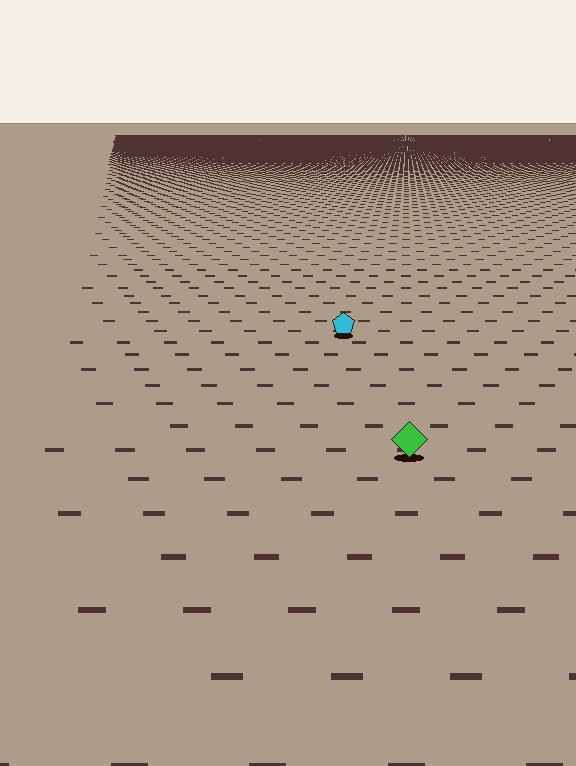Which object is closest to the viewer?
The green diamond is closest. The texture marks near it are larger and more spread out.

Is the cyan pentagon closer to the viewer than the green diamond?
No. The green diamond is closer — you can tell from the texture gradient: the ground texture is coarser near it.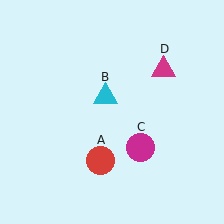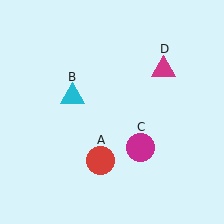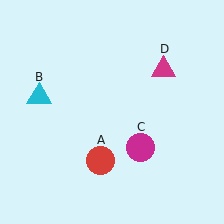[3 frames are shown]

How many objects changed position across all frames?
1 object changed position: cyan triangle (object B).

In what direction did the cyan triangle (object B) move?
The cyan triangle (object B) moved left.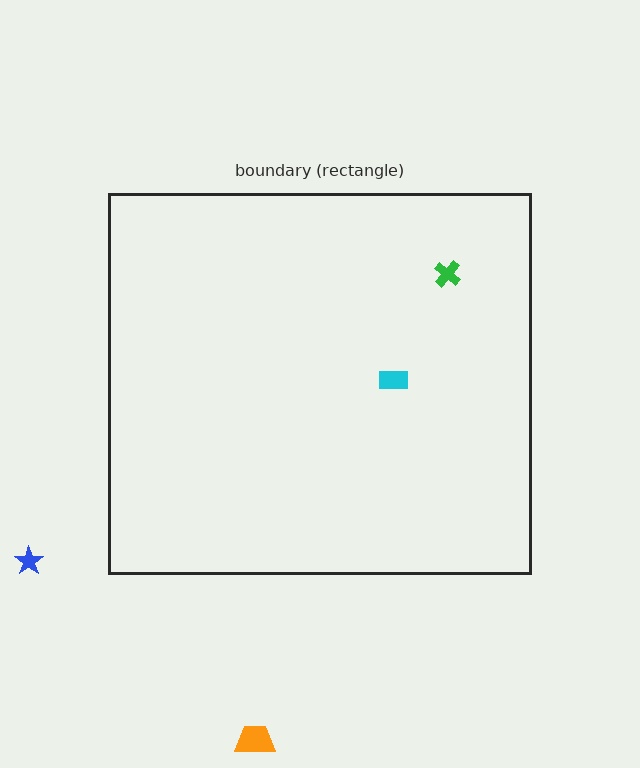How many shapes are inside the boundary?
2 inside, 2 outside.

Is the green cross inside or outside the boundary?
Inside.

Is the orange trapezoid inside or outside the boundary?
Outside.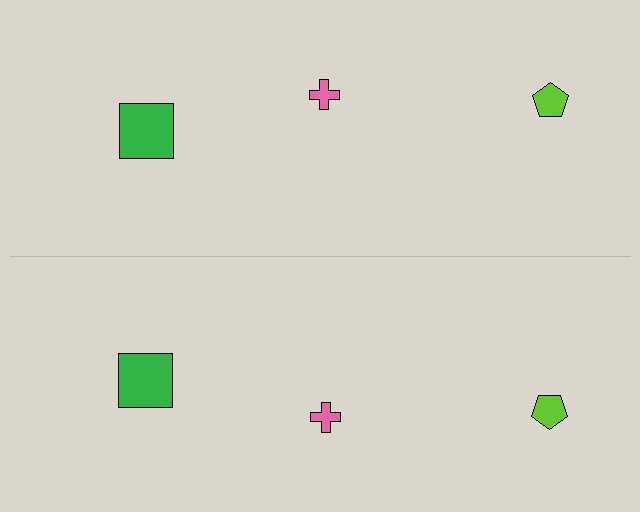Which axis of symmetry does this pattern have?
The pattern has a horizontal axis of symmetry running through the center of the image.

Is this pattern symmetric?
Yes, this pattern has bilateral (reflection) symmetry.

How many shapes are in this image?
There are 6 shapes in this image.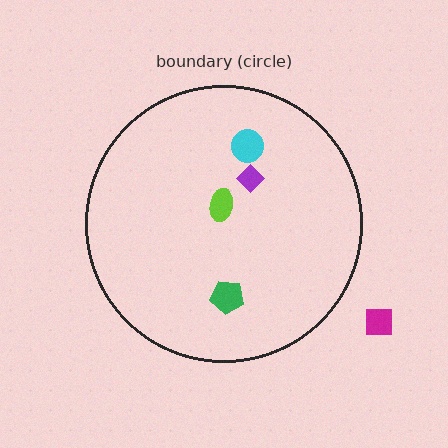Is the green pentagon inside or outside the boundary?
Inside.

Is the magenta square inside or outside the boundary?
Outside.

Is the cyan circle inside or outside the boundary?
Inside.